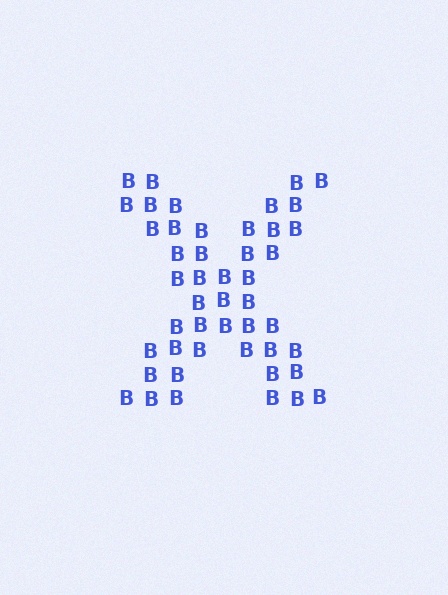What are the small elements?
The small elements are letter B's.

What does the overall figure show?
The overall figure shows the letter X.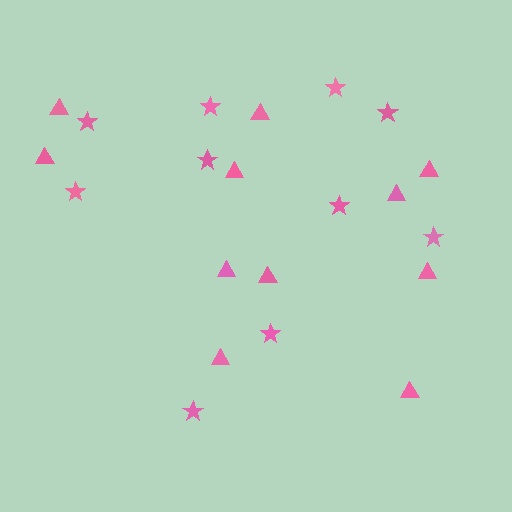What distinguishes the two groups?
There are 2 groups: one group of stars (10) and one group of triangles (11).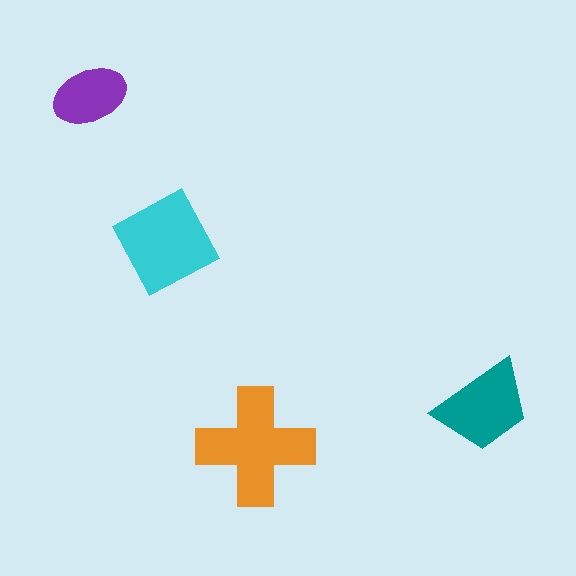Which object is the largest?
The orange cross.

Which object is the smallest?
The purple ellipse.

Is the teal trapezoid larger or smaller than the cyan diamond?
Smaller.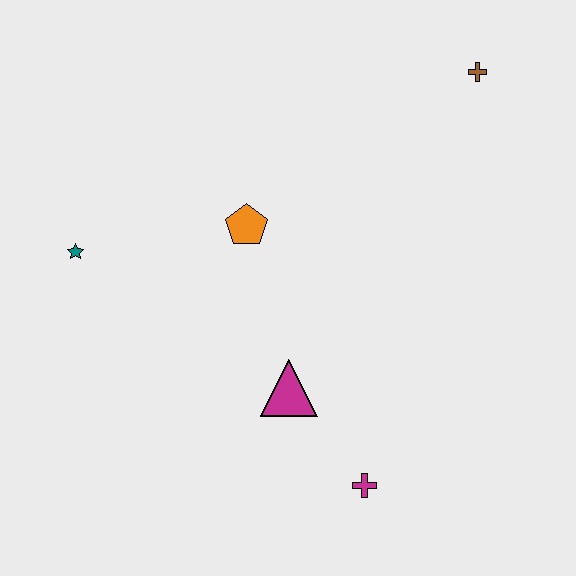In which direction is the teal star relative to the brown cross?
The teal star is to the left of the brown cross.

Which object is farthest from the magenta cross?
The brown cross is farthest from the magenta cross.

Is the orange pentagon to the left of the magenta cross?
Yes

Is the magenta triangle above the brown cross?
No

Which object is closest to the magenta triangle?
The magenta cross is closest to the magenta triangle.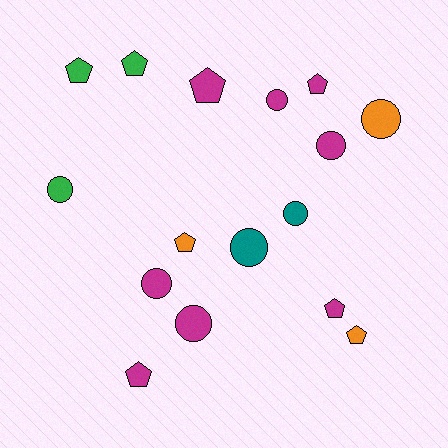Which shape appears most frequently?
Pentagon, with 8 objects.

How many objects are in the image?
There are 16 objects.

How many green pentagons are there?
There are 2 green pentagons.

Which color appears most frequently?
Magenta, with 8 objects.